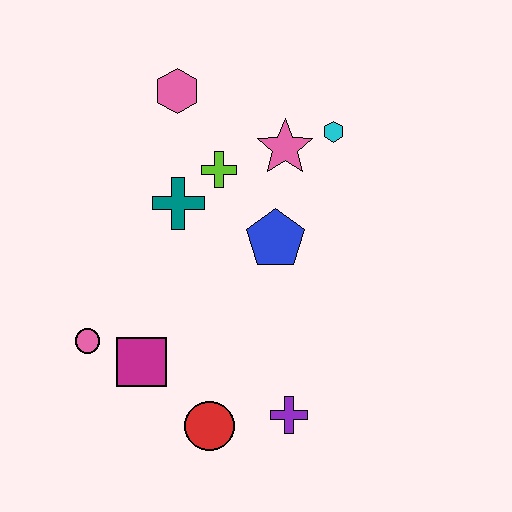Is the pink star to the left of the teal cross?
No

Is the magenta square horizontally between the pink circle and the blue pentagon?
Yes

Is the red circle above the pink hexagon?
No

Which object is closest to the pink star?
The cyan hexagon is closest to the pink star.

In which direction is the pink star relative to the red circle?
The pink star is above the red circle.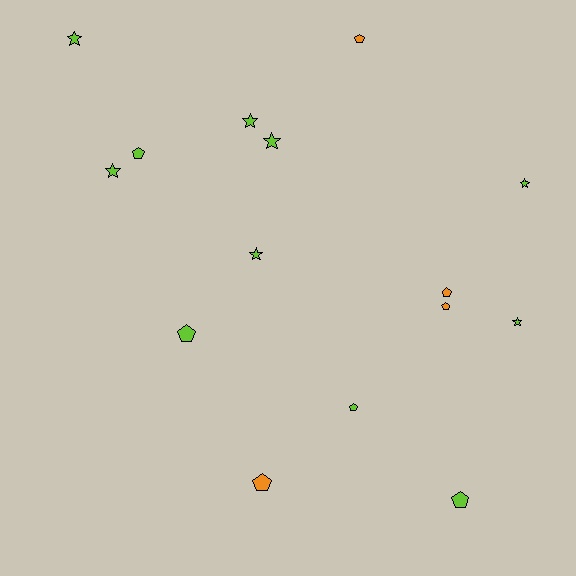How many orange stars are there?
There are no orange stars.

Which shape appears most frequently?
Pentagon, with 8 objects.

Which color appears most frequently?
Lime, with 11 objects.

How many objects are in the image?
There are 15 objects.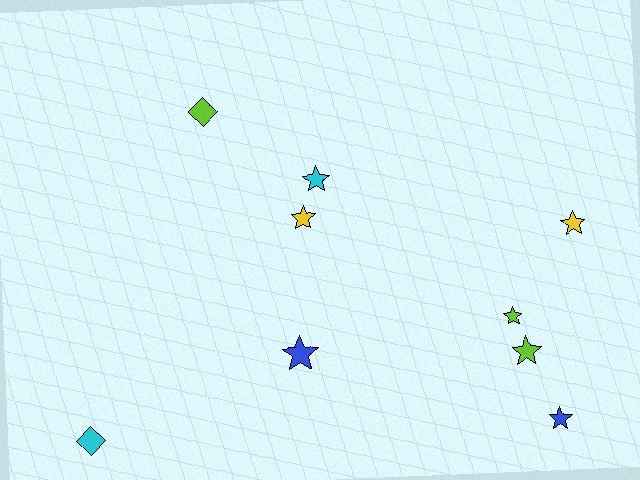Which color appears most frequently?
Lime, with 3 objects.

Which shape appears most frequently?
Star, with 7 objects.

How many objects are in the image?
There are 9 objects.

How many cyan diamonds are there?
There is 1 cyan diamond.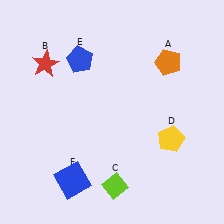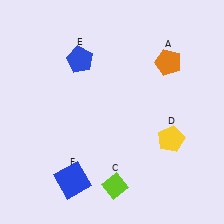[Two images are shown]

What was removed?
The red star (B) was removed in Image 2.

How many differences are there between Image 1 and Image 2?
There is 1 difference between the two images.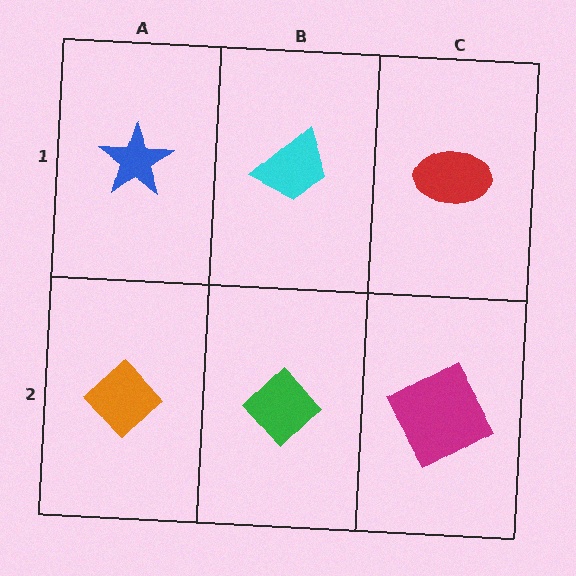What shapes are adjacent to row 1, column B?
A green diamond (row 2, column B), a blue star (row 1, column A), a red ellipse (row 1, column C).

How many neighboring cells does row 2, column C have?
2.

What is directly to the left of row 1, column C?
A cyan trapezoid.